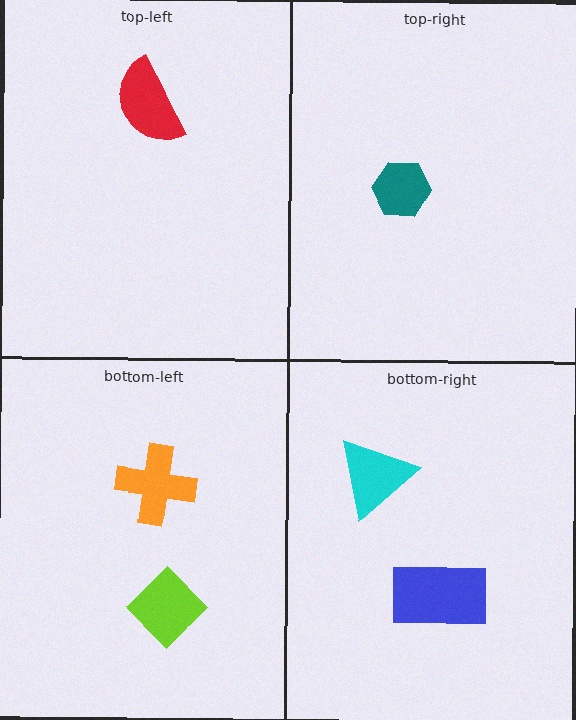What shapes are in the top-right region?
The teal hexagon.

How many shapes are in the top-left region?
1.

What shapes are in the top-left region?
The red semicircle.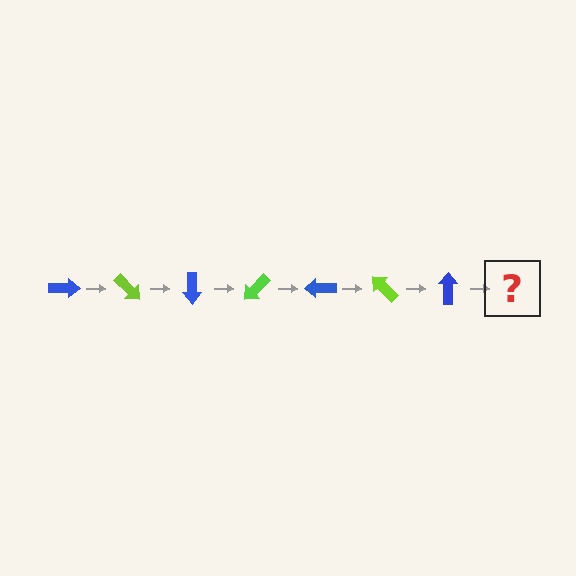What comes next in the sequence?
The next element should be a lime arrow, rotated 315 degrees from the start.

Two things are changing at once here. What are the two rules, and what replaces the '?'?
The two rules are that it rotates 45 degrees each step and the color cycles through blue and lime. The '?' should be a lime arrow, rotated 315 degrees from the start.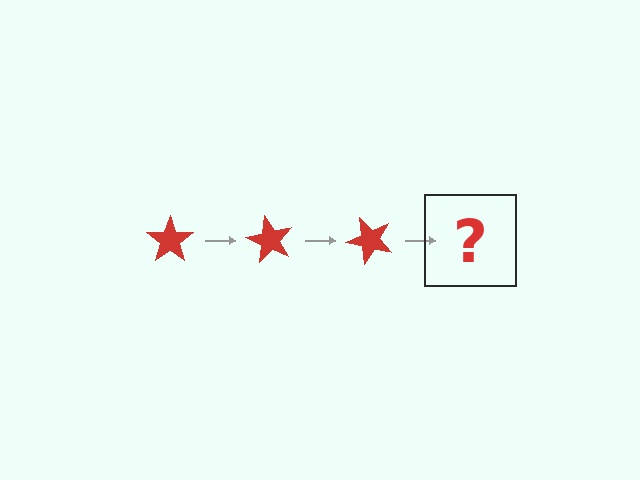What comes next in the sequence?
The next element should be a red star rotated 180 degrees.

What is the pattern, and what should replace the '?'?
The pattern is that the star rotates 60 degrees each step. The '?' should be a red star rotated 180 degrees.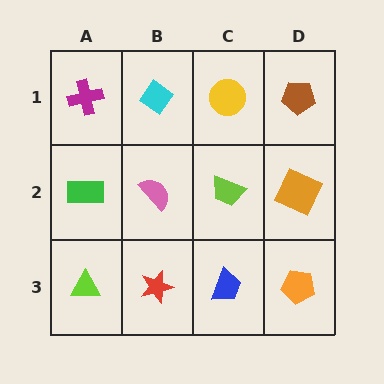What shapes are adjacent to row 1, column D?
An orange square (row 2, column D), a yellow circle (row 1, column C).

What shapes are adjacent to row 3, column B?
A pink semicircle (row 2, column B), a lime triangle (row 3, column A), a blue trapezoid (row 3, column C).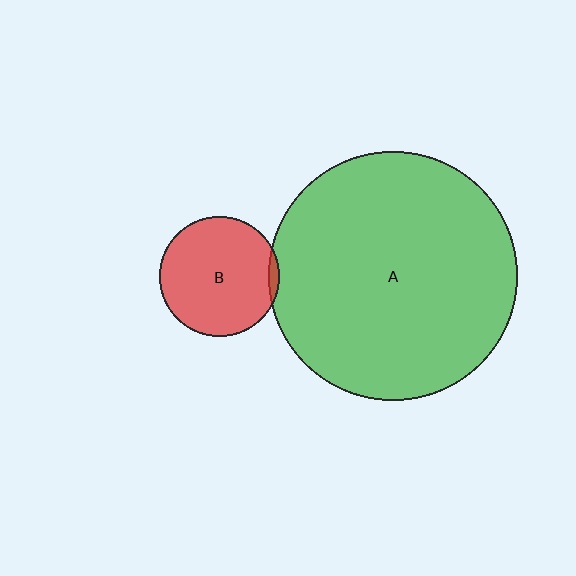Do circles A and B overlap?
Yes.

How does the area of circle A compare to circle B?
Approximately 4.3 times.